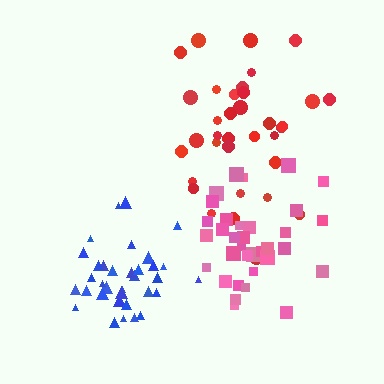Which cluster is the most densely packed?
Blue.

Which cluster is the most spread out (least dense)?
Red.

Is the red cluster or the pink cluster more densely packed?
Pink.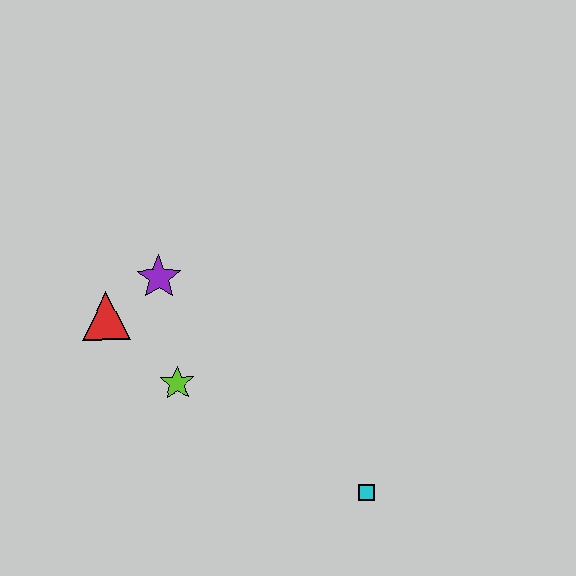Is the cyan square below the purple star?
Yes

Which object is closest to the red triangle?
The purple star is closest to the red triangle.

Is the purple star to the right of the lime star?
No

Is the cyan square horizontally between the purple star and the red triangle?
No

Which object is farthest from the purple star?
The cyan square is farthest from the purple star.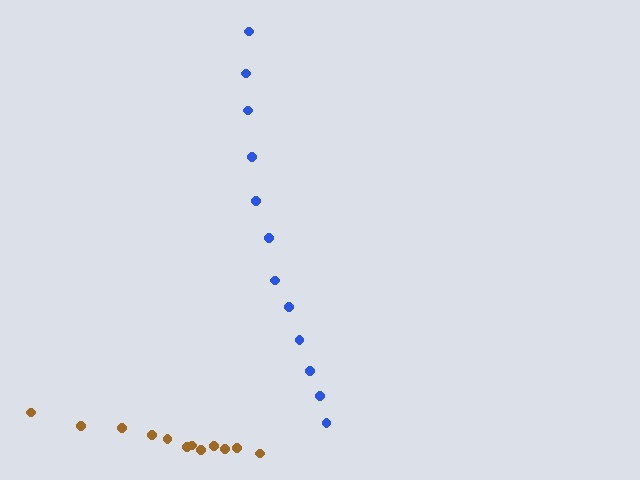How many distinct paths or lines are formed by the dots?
There are 2 distinct paths.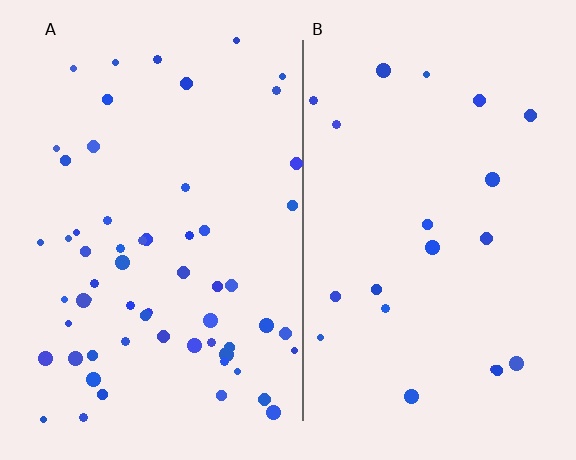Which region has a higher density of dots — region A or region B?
A (the left).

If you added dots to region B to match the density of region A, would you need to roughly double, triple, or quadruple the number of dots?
Approximately triple.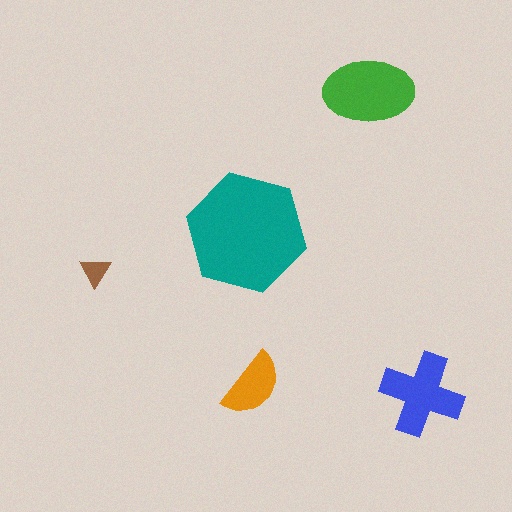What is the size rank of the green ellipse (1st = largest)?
2nd.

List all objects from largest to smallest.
The teal hexagon, the green ellipse, the blue cross, the orange semicircle, the brown triangle.